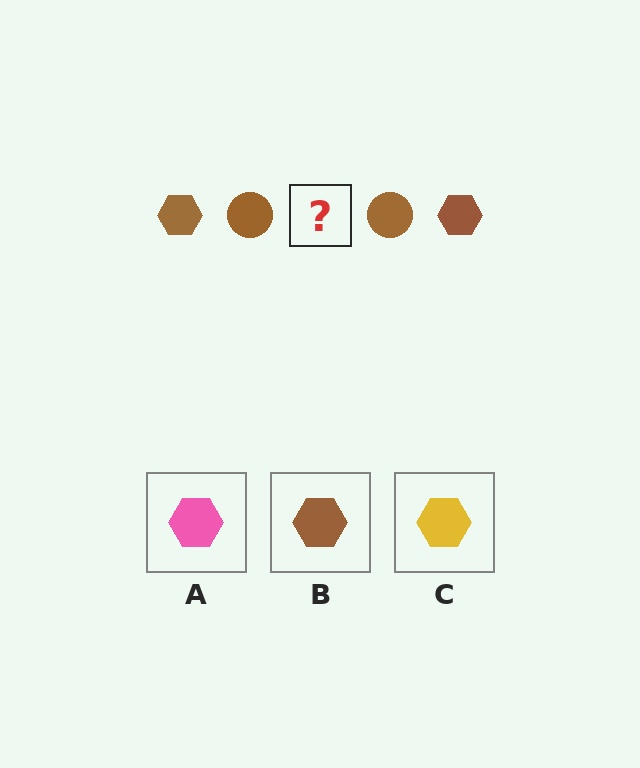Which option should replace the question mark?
Option B.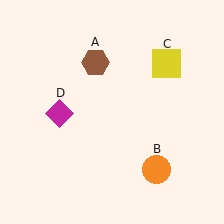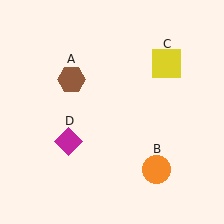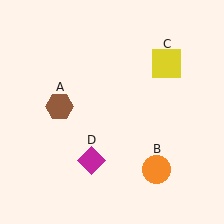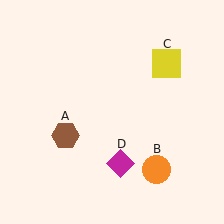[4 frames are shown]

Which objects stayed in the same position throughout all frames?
Orange circle (object B) and yellow square (object C) remained stationary.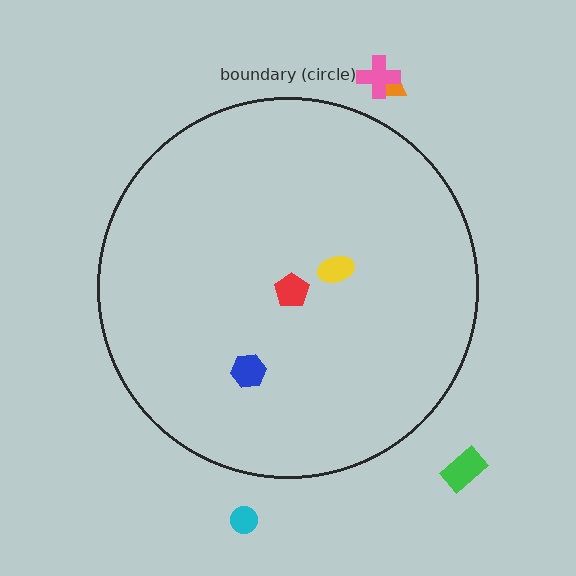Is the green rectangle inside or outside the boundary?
Outside.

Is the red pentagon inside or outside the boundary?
Inside.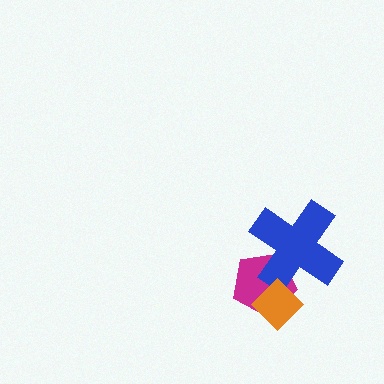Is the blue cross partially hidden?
Yes, it is partially covered by another shape.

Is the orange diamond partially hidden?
No, no other shape covers it.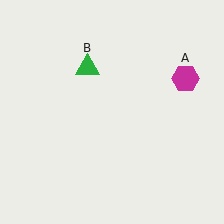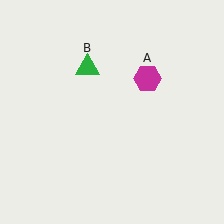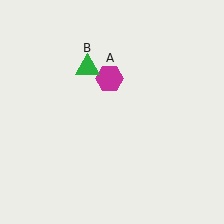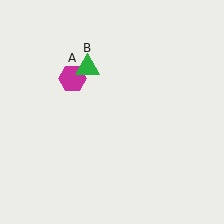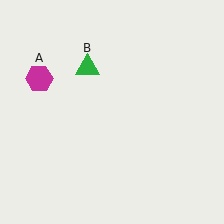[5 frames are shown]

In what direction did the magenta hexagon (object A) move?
The magenta hexagon (object A) moved left.